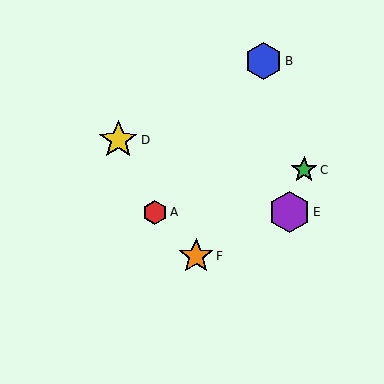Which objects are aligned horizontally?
Objects A, E are aligned horizontally.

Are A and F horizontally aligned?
No, A is at y≈212 and F is at y≈256.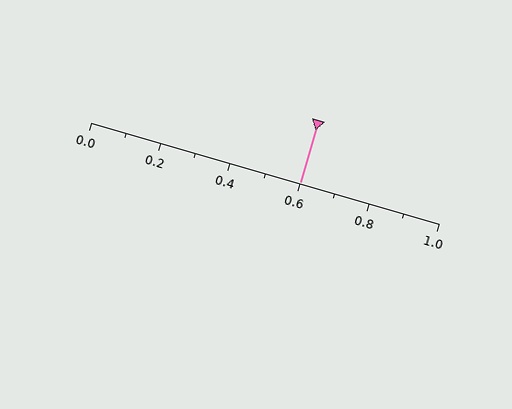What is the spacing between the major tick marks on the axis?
The major ticks are spaced 0.2 apart.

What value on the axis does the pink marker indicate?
The marker indicates approximately 0.6.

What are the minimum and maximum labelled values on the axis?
The axis runs from 0.0 to 1.0.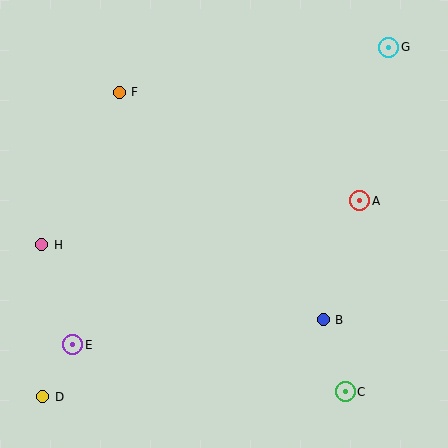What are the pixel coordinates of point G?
Point G is at (389, 47).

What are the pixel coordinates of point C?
Point C is at (345, 392).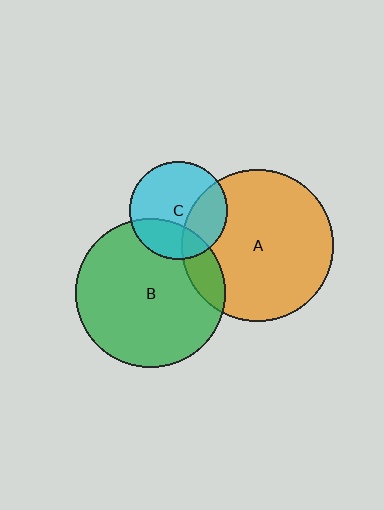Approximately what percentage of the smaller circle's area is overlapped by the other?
Approximately 30%.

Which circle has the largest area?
Circle A (orange).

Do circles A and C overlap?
Yes.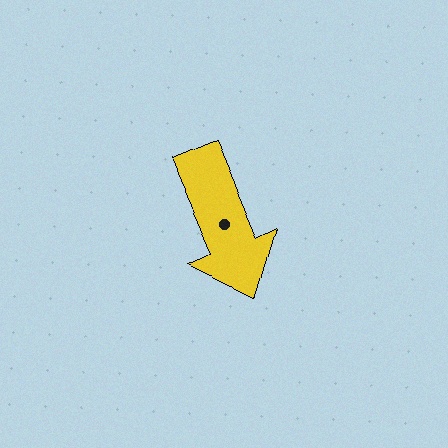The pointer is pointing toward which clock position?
Roughly 5 o'clock.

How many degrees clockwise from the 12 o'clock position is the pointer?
Approximately 157 degrees.